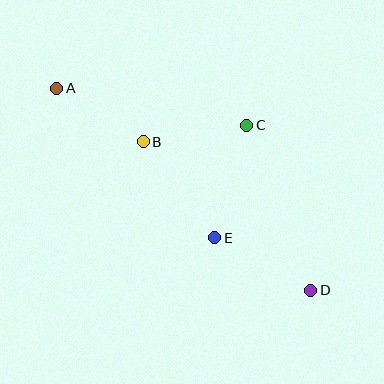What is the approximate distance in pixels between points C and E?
The distance between C and E is approximately 117 pixels.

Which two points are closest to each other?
Points A and B are closest to each other.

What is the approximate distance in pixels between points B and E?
The distance between B and E is approximately 120 pixels.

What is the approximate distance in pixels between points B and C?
The distance between B and C is approximately 105 pixels.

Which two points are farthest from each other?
Points A and D are farthest from each other.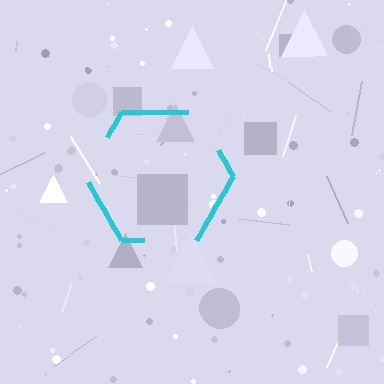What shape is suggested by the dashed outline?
The dashed outline suggests a hexagon.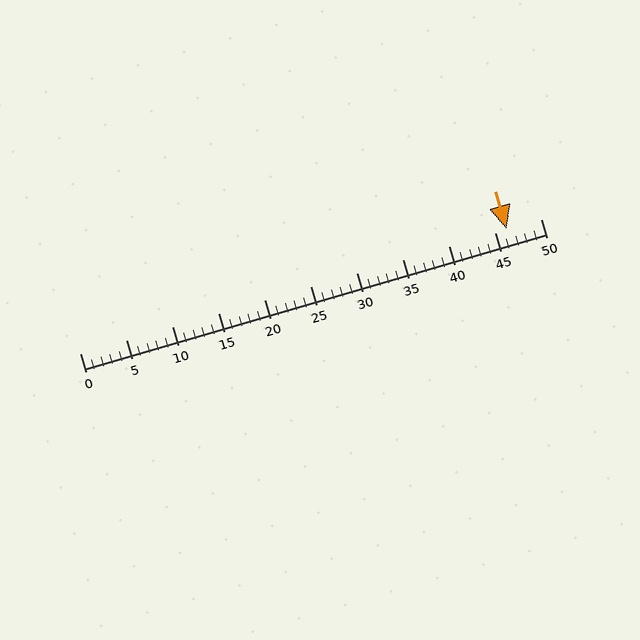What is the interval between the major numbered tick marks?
The major tick marks are spaced 5 units apart.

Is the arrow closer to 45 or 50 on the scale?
The arrow is closer to 45.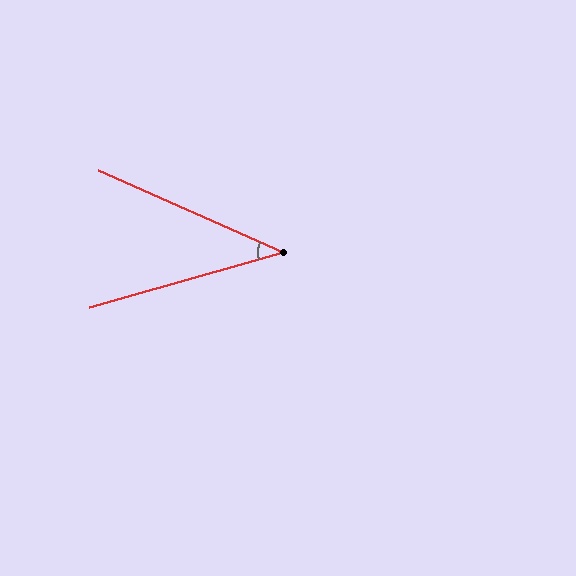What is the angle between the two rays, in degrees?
Approximately 40 degrees.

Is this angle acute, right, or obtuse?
It is acute.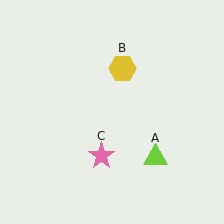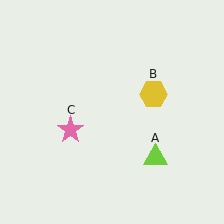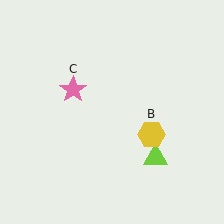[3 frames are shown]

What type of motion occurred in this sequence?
The yellow hexagon (object B), pink star (object C) rotated clockwise around the center of the scene.